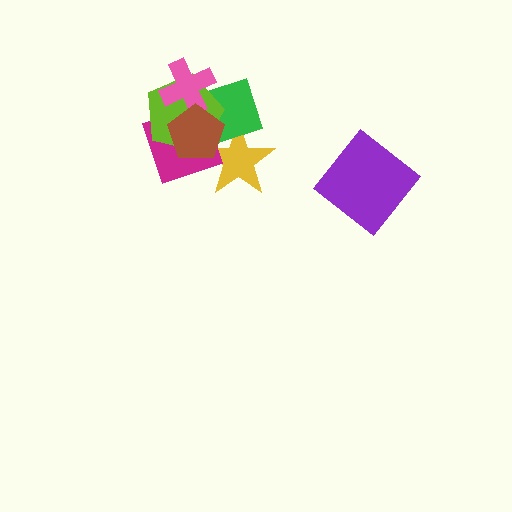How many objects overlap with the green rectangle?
5 objects overlap with the green rectangle.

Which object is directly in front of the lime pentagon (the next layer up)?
The pink cross is directly in front of the lime pentagon.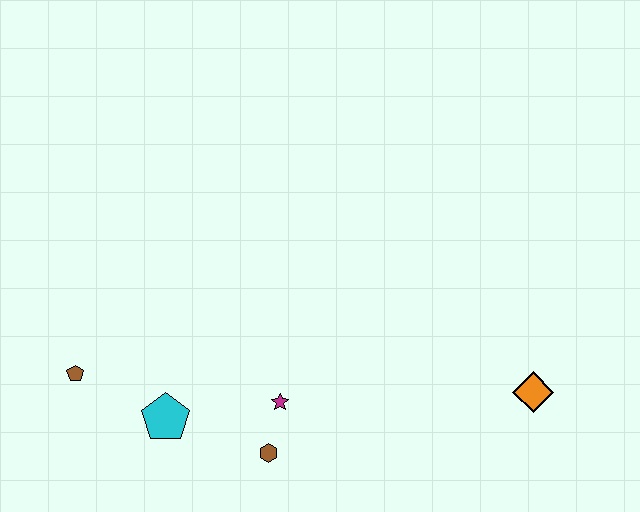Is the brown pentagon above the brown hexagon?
Yes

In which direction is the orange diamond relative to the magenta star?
The orange diamond is to the right of the magenta star.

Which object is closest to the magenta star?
The brown hexagon is closest to the magenta star.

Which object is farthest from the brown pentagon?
The orange diamond is farthest from the brown pentagon.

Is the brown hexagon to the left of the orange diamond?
Yes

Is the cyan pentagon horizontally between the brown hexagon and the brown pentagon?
Yes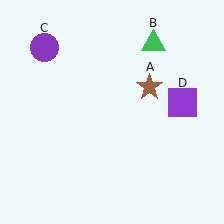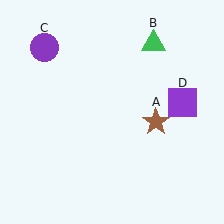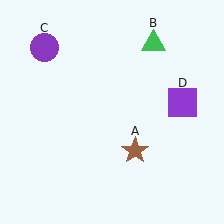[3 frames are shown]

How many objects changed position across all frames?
1 object changed position: brown star (object A).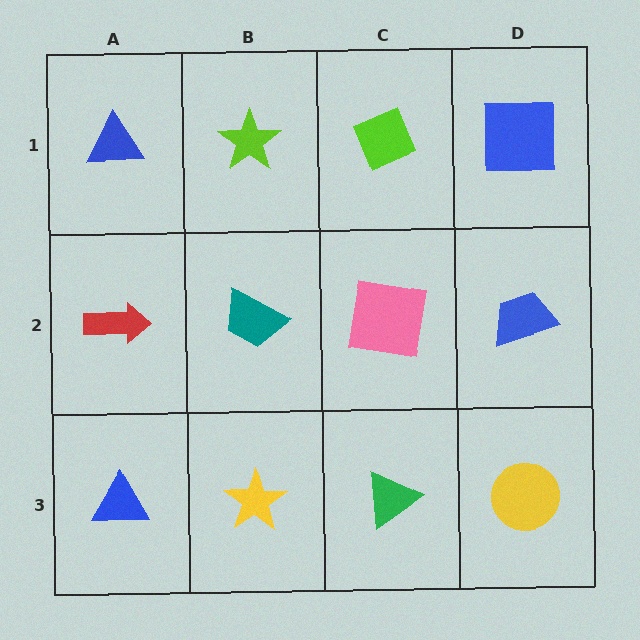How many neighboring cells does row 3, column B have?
3.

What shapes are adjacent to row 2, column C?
A lime diamond (row 1, column C), a green triangle (row 3, column C), a teal trapezoid (row 2, column B), a blue trapezoid (row 2, column D).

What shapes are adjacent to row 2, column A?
A blue triangle (row 1, column A), a blue triangle (row 3, column A), a teal trapezoid (row 2, column B).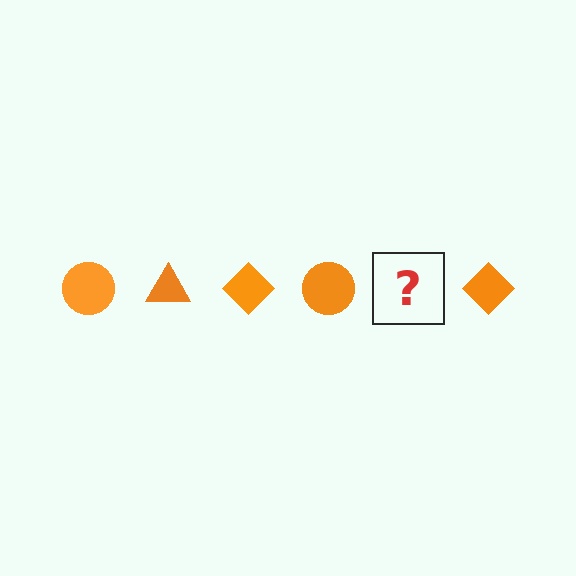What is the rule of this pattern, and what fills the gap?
The rule is that the pattern cycles through circle, triangle, diamond shapes in orange. The gap should be filled with an orange triangle.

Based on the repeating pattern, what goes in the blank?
The blank should be an orange triangle.